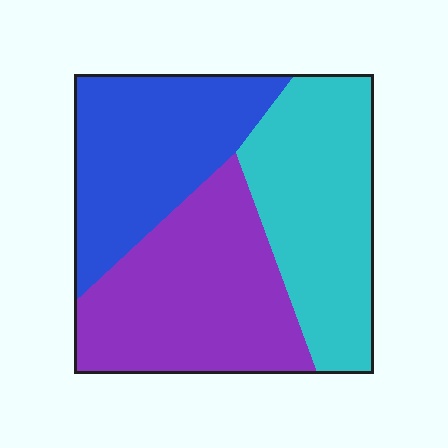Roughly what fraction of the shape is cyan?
Cyan covers about 35% of the shape.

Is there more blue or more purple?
Purple.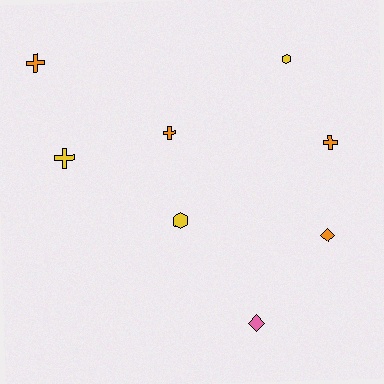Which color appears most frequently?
Orange, with 4 objects.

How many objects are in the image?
There are 8 objects.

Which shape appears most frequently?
Cross, with 4 objects.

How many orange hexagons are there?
There are no orange hexagons.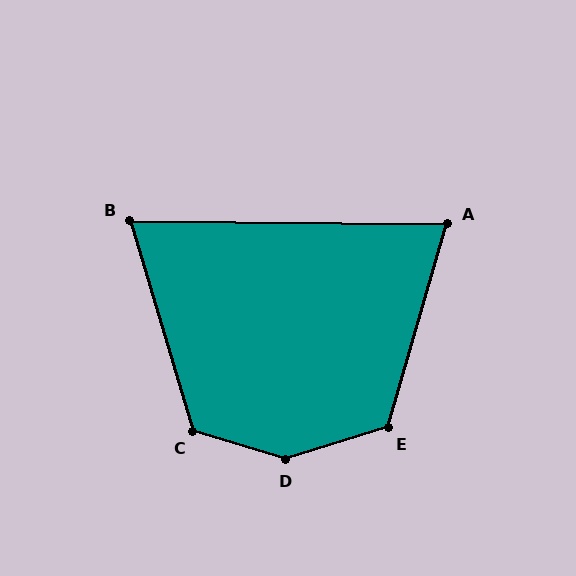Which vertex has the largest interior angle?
D, at approximately 145 degrees.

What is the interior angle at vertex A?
Approximately 75 degrees (acute).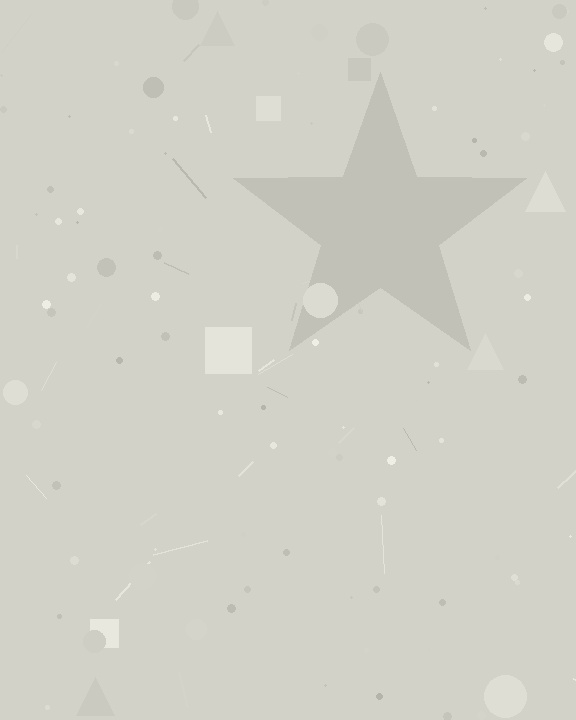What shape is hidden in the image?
A star is hidden in the image.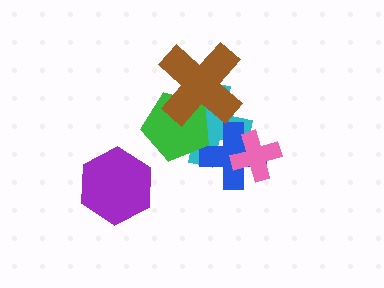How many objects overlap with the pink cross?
2 objects overlap with the pink cross.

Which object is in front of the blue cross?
The pink cross is in front of the blue cross.